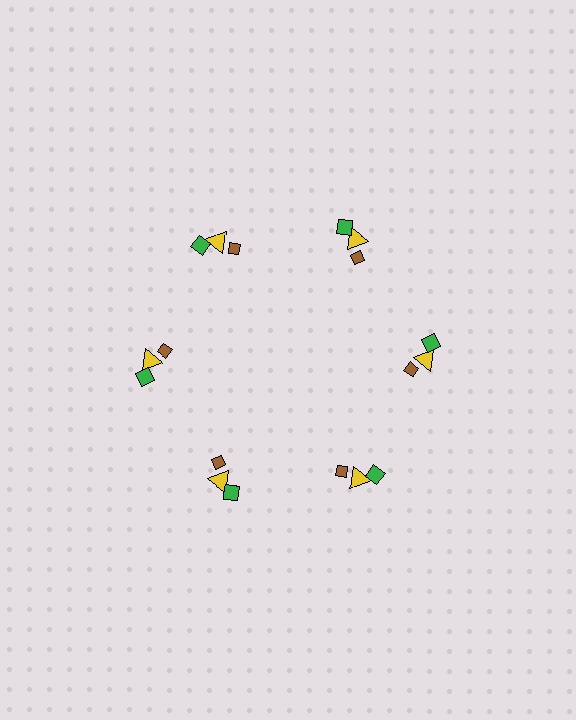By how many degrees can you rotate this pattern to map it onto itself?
The pattern maps onto itself every 60 degrees of rotation.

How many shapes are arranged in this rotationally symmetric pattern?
There are 18 shapes, arranged in 6 groups of 3.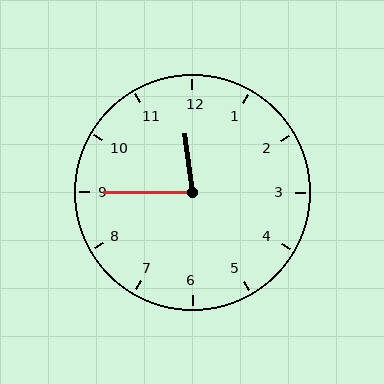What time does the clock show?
11:45.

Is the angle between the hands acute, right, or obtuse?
It is acute.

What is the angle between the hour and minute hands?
Approximately 82 degrees.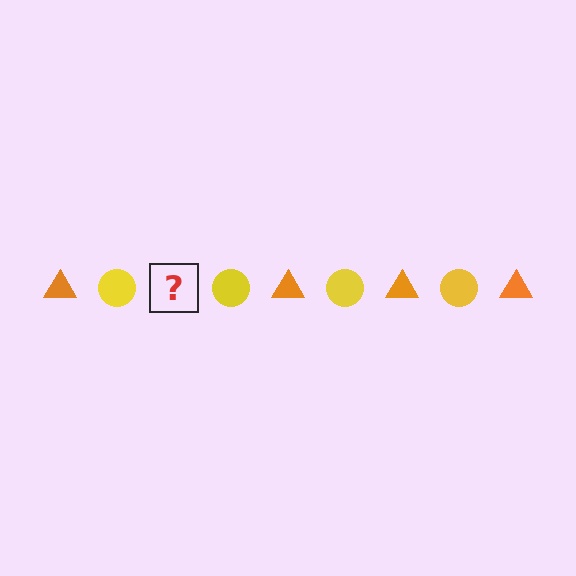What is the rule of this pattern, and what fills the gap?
The rule is that the pattern alternates between orange triangle and yellow circle. The gap should be filled with an orange triangle.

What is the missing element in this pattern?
The missing element is an orange triangle.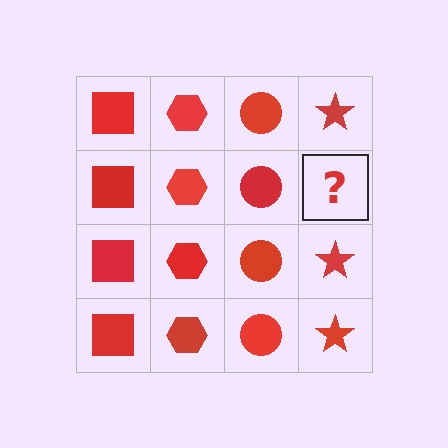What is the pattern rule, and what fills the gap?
The rule is that each column has a consistent shape. The gap should be filled with a red star.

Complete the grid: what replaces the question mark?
The question mark should be replaced with a red star.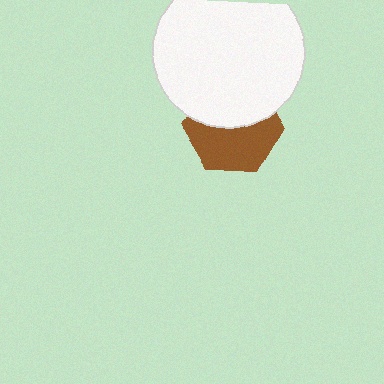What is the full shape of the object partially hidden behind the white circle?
The partially hidden object is a brown hexagon.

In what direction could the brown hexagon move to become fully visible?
The brown hexagon could move down. That would shift it out from behind the white circle entirely.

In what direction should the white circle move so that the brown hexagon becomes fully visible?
The white circle should move up. That is the shortest direction to clear the overlap and leave the brown hexagon fully visible.